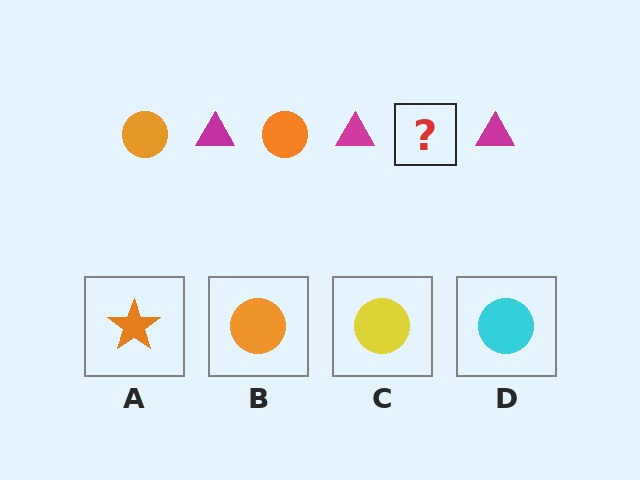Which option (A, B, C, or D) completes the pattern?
B.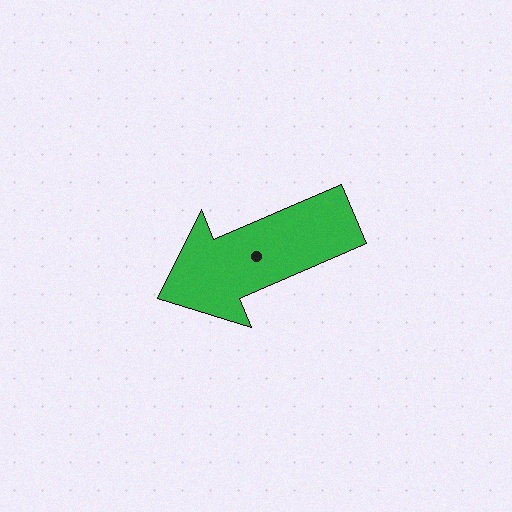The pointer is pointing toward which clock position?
Roughly 8 o'clock.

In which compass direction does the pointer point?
Southwest.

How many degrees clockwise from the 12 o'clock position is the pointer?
Approximately 247 degrees.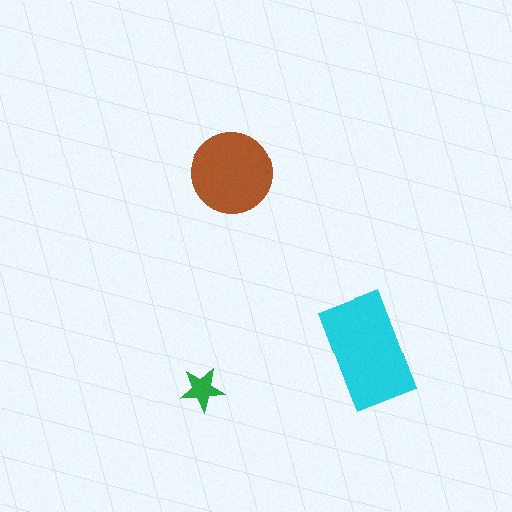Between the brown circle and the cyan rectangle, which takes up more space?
The cyan rectangle.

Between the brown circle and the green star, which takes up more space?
The brown circle.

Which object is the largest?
The cyan rectangle.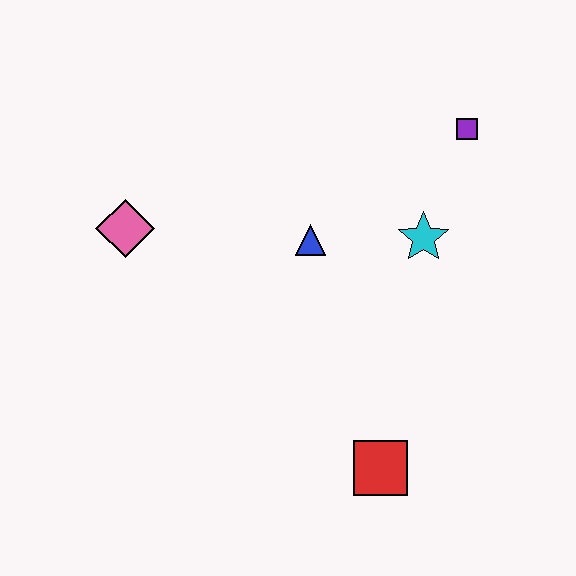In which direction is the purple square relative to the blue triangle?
The purple square is to the right of the blue triangle.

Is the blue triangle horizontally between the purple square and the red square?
No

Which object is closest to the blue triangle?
The cyan star is closest to the blue triangle.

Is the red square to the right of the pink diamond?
Yes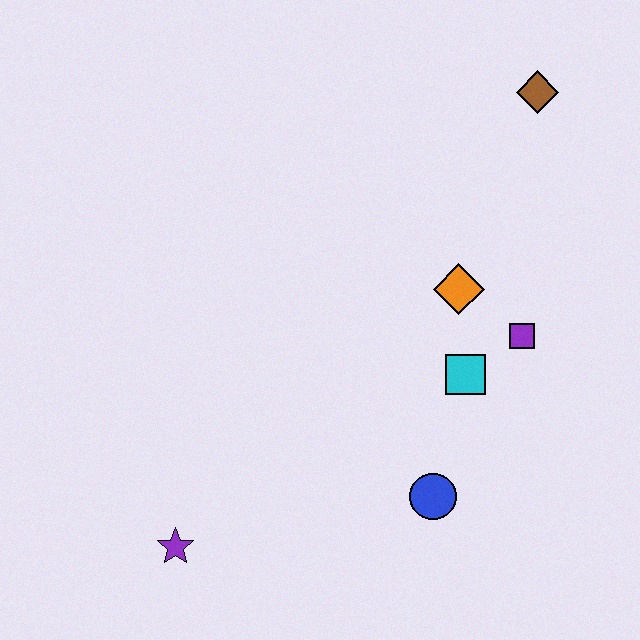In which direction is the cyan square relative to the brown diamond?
The cyan square is below the brown diamond.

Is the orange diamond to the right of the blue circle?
Yes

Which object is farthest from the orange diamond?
The purple star is farthest from the orange diamond.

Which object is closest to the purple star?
The blue circle is closest to the purple star.